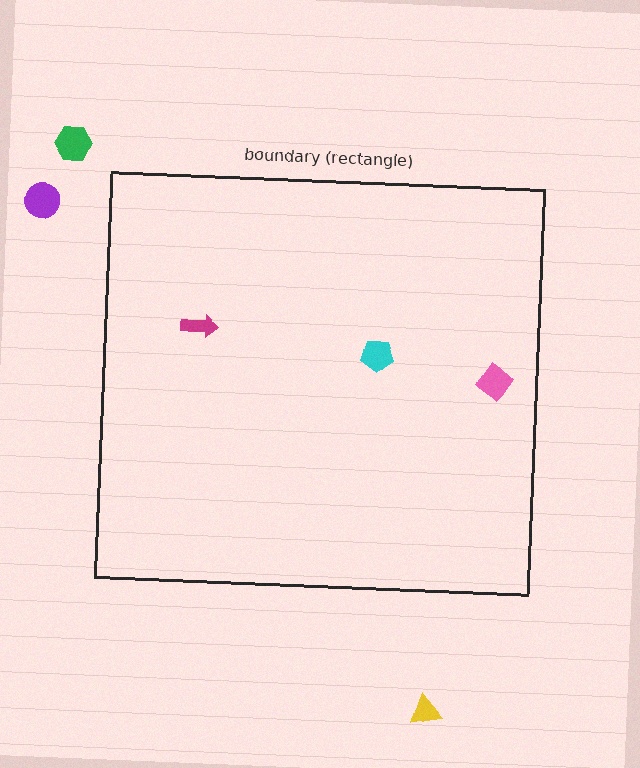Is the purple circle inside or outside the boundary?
Outside.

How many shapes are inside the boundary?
3 inside, 3 outside.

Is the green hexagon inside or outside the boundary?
Outside.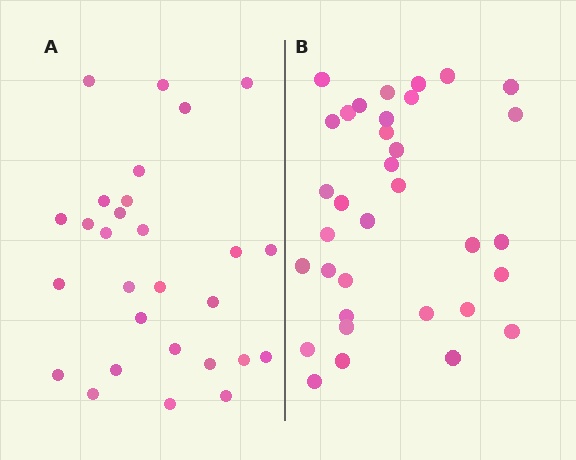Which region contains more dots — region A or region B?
Region B (the right region) has more dots.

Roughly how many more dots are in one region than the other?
Region B has about 6 more dots than region A.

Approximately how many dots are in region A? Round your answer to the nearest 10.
About 30 dots. (The exact count is 28, which rounds to 30.)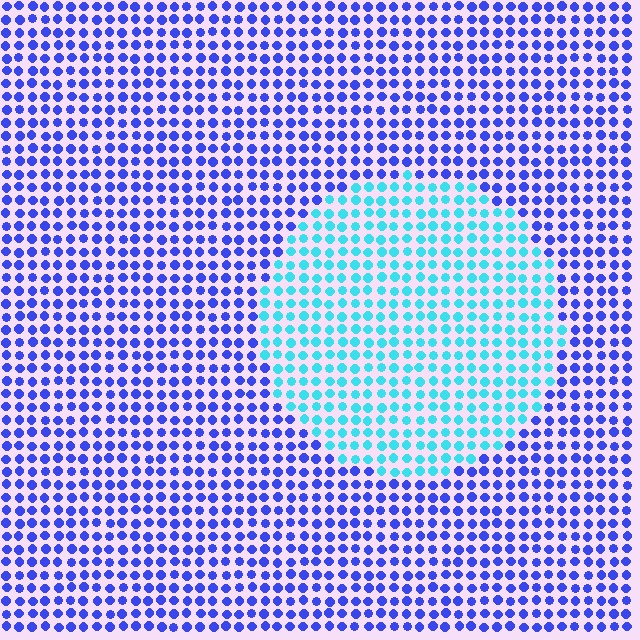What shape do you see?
I see a circle.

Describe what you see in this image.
The image is filled with small blue elements in a uniform arrangement. A circle-shaped region is visible where the elements are tinted to a slightly different hue, forming a subtle color boundary.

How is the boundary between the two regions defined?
The boundary is defined purely by a slight shift in hue (about 52 degrees). Spacing, size, and orientation are identical on both sides.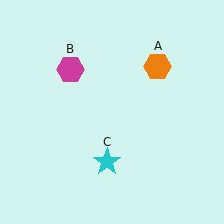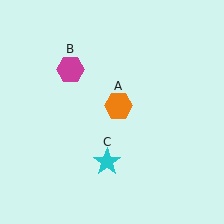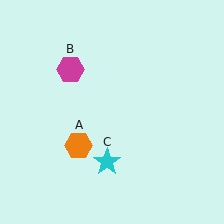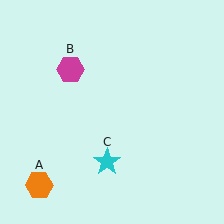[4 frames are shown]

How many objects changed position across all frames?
1 object changed position: orange hexagon (object A).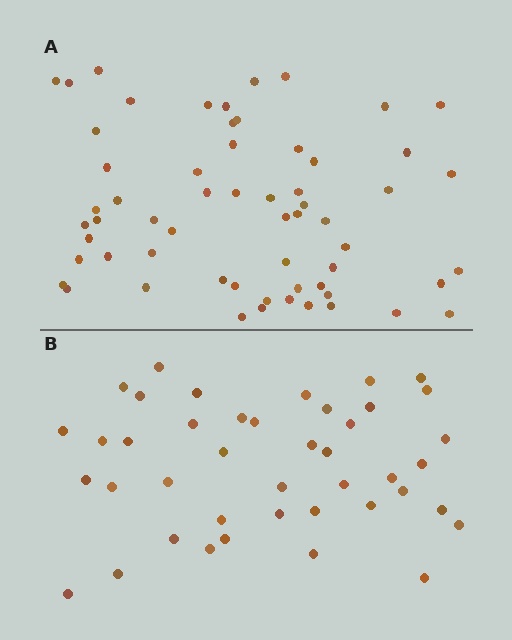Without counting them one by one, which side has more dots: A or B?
Region A (the top region) has more dots.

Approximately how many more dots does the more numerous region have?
Region A has approximately 20 more dots than region B.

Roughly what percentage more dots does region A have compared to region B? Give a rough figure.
About 45% more.